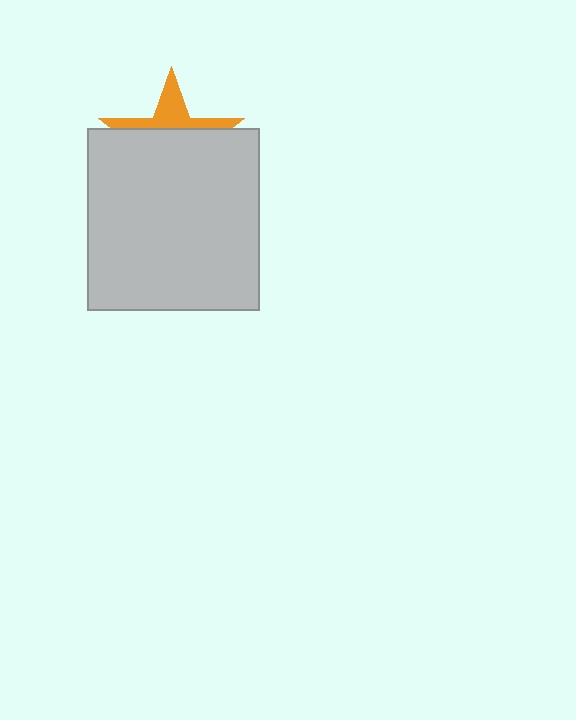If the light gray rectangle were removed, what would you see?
You would see the complete orange star.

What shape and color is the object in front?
The object in front is a light gray rectangle.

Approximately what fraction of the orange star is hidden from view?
Roughly 67% of the orange star is hidden behind the light gray rectangle.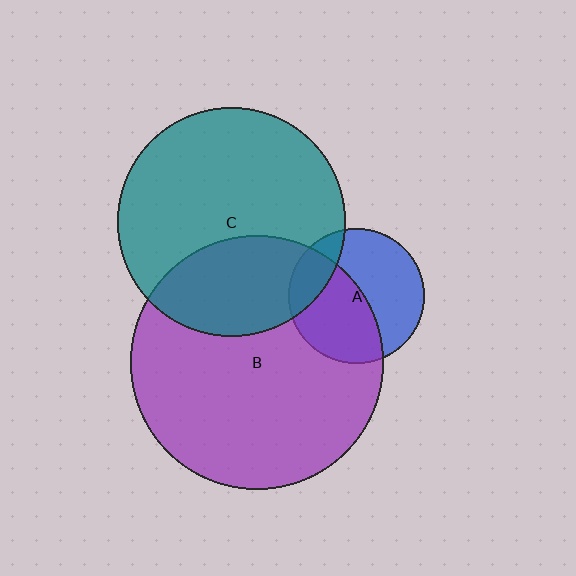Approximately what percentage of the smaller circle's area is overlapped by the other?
Approximately 20%.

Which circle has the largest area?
Circle B (purple).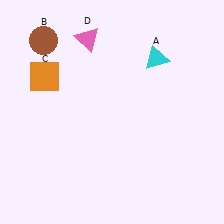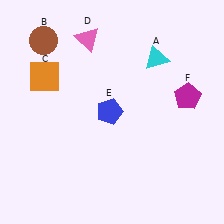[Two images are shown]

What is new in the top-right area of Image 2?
A magenta pentagon (F) was added in the top-right area of Image 2.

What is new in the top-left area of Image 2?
A blue pentagon (E) was added in the top-left area of Image 2.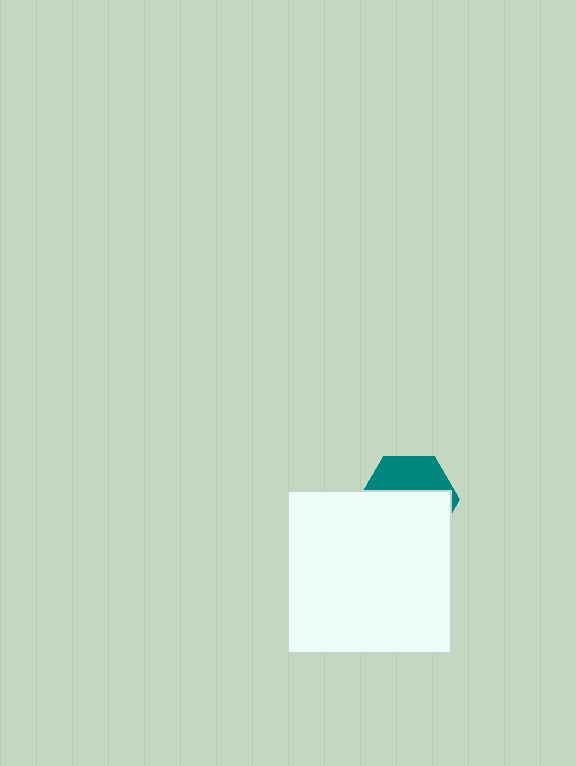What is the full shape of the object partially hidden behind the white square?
The partially hidden object is a teal hexagon.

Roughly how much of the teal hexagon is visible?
A small part of it is visible (roughly 37%).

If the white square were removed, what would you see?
You would see the complete teal hexagon.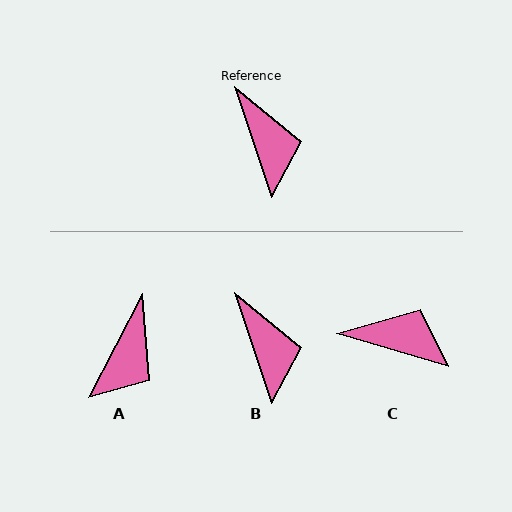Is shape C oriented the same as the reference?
No, it is off by about 55 degrees.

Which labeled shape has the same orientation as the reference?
B.